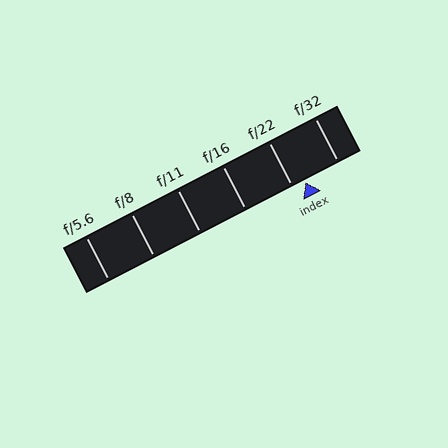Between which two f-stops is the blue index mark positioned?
The index mark is between f/22 and f/32.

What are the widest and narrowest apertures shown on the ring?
The widest aperture shown is f/5.6 and the narrowest is f/32.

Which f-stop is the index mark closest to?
The index mark is closest to f/22.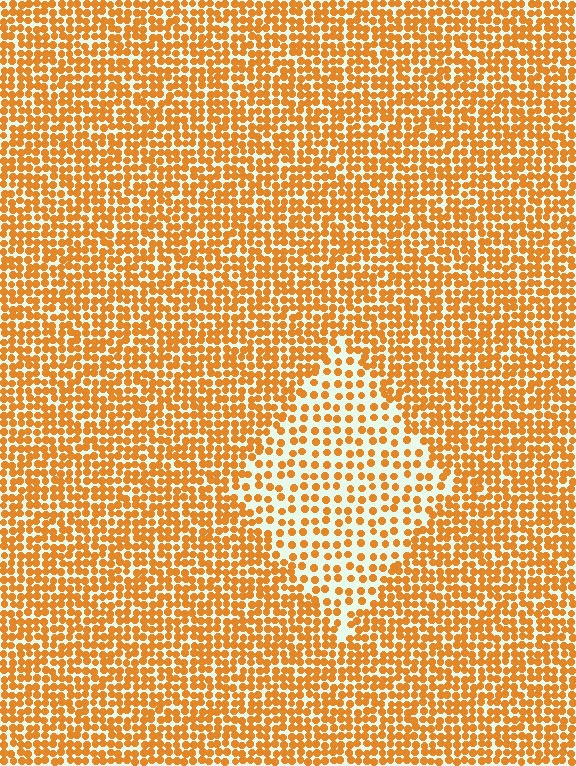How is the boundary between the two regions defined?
The boundary is defined by a change in element density (approximately 1.9x ratio). All elements are the same color, size, and shape.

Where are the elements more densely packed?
The elements are more densely packed outside the diamond boundary.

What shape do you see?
I see a diamond.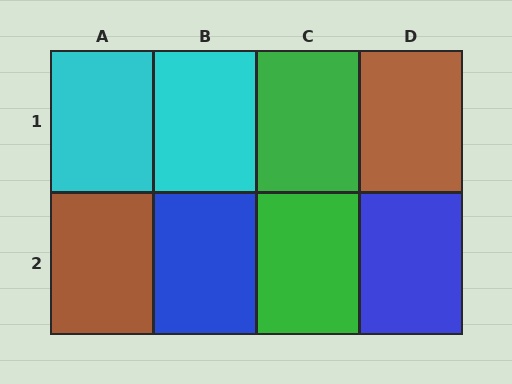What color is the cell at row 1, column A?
Cyan.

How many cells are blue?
2 cells are blue.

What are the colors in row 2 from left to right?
Brown, blue, green, blue.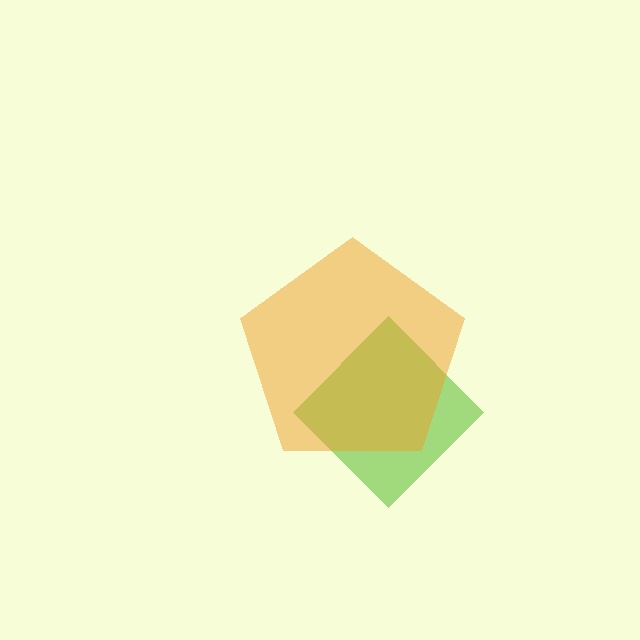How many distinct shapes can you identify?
There are 2 distinct shapes: a lime diamond, an orange pentagon.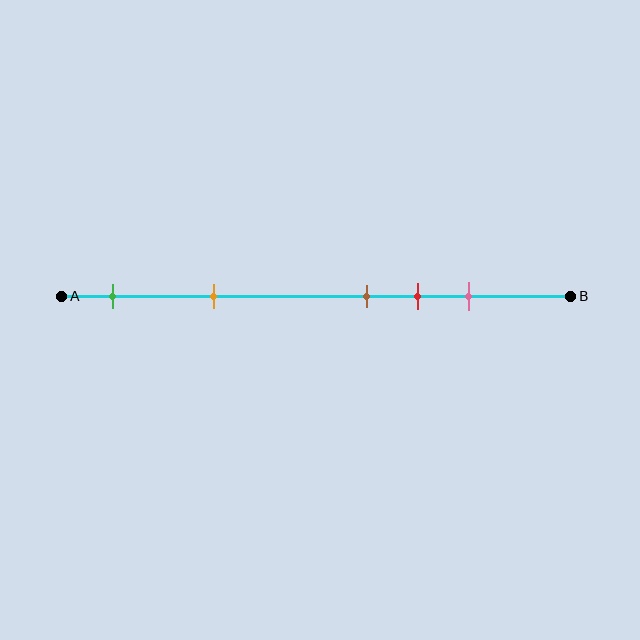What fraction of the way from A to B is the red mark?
The red mark is approximately 70% (0.7) of the way from A to B.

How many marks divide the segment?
There are 5 marks dividing the segment.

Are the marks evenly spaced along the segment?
No, the marks are not evenly spaced.